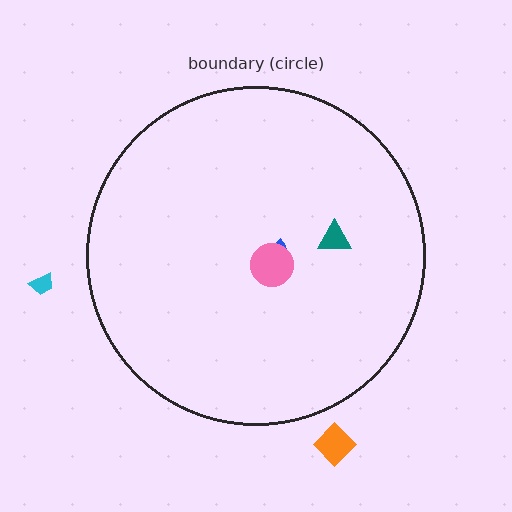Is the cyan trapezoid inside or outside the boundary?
Outside.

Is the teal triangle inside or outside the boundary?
Inside.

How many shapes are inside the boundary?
3 inside, 2 outside.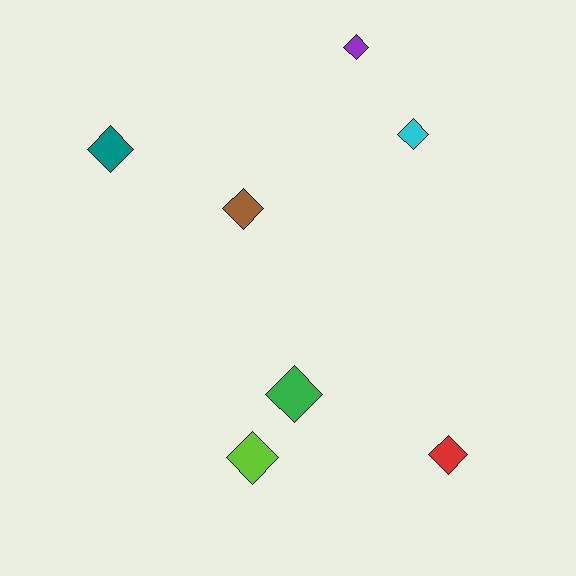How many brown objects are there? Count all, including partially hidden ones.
There is 1 brown object.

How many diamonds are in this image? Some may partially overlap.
There are 7 diamonds.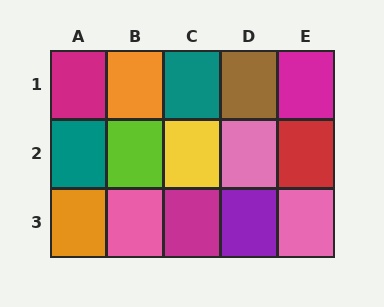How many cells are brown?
1 cell is brown.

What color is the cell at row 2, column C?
Yellow.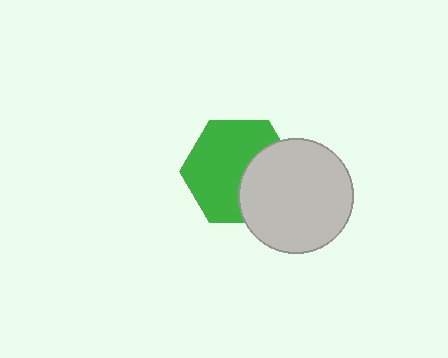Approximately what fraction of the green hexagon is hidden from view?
Roughly 36% of the green hexagon is hidden behind the light gray circle.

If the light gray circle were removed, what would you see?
You would see the complete green hexagon.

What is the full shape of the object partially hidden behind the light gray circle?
The partially hidden object is a green hexagon.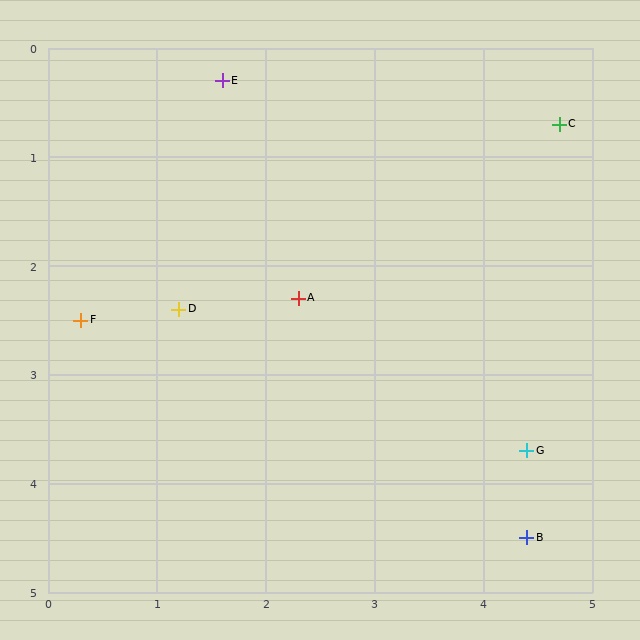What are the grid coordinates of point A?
Point A is at approximately (2.3, 2.3).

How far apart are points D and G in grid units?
Points D and G are about 3.5 grid units apart.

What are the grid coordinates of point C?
Point C is at approximately (4.7, 0.7).